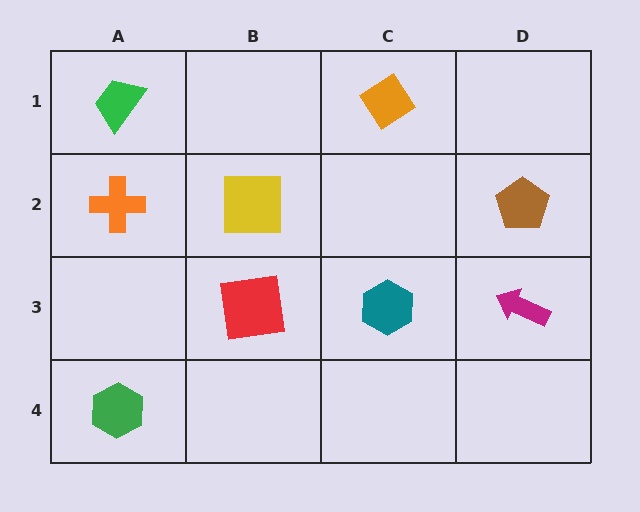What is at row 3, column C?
A teal hexagon.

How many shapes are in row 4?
1 shape.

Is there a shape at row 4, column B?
No, that cell is empty.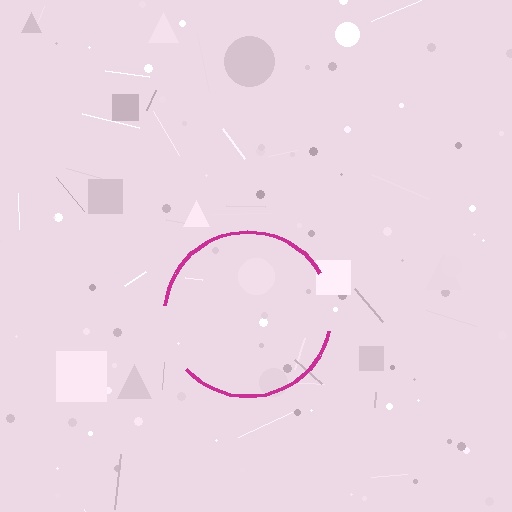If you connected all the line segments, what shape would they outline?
They would outline a circle.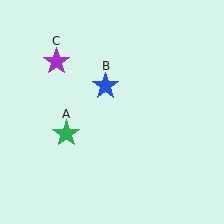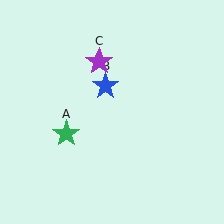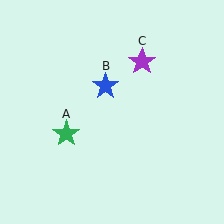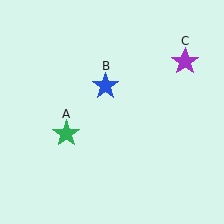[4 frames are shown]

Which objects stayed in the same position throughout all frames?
Green star (object A) and blue star (object B) remained stationary.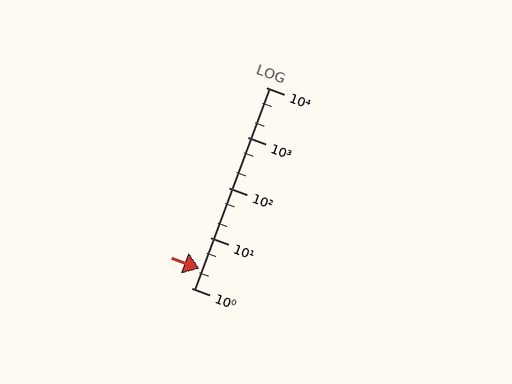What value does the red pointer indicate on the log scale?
The pointer indicates approximately 2.4.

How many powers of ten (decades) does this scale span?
The scale spans 4 decades, from 1 to 10000.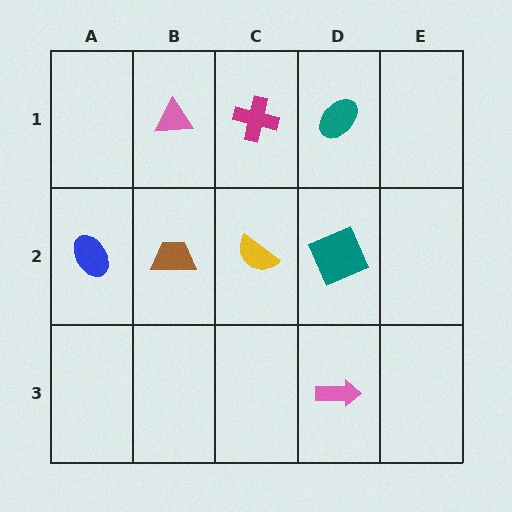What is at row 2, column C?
A yellow semicircle.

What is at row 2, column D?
A teal square.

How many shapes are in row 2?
4 shapes.